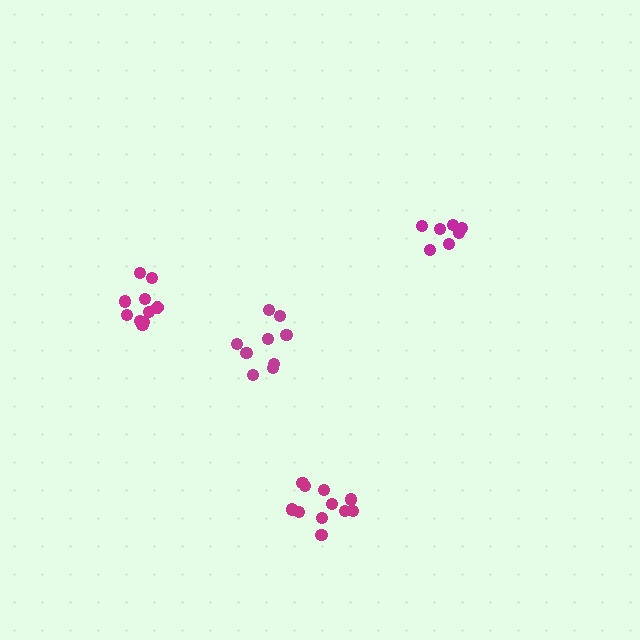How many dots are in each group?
Group 1: 10 dots, Group 2: 10 dots, Group 3: 7 dots, Group 4: 11 dots (38 total).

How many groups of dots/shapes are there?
There are 4 groups.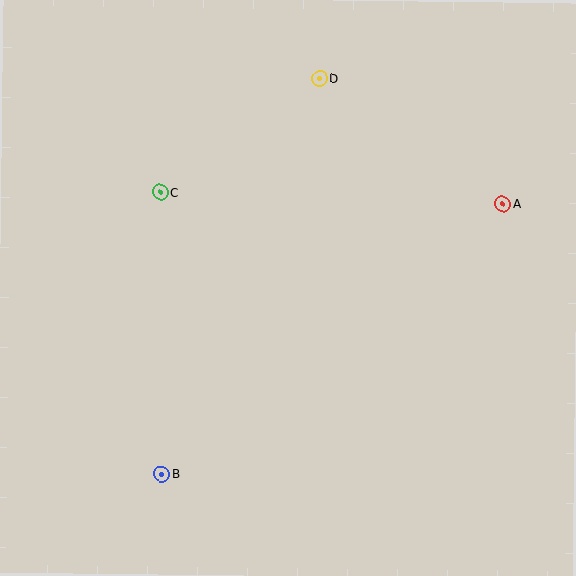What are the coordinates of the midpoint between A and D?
The midpoint between A and D is at (411, 141).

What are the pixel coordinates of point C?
Point C is at (160, 192).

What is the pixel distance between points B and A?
The distance between B and A is 435 pixels.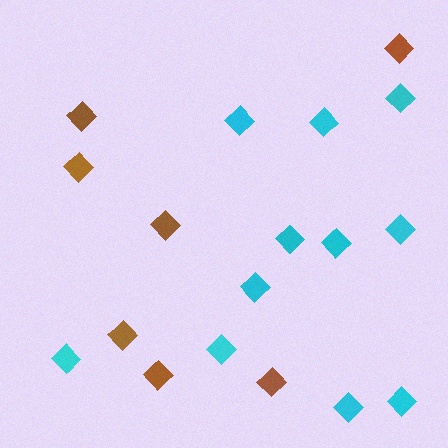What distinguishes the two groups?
There are 2 groups: one group of cyan diamonds (11) and one group of brown diamonds (7).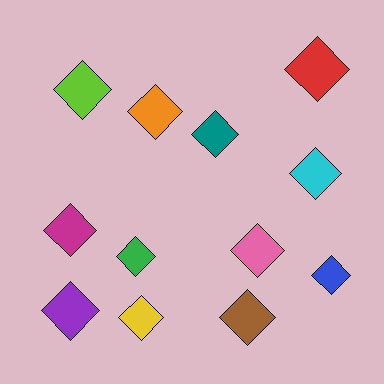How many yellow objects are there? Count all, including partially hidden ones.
There is 1 yellow object.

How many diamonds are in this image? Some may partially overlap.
There are 12 diamonds.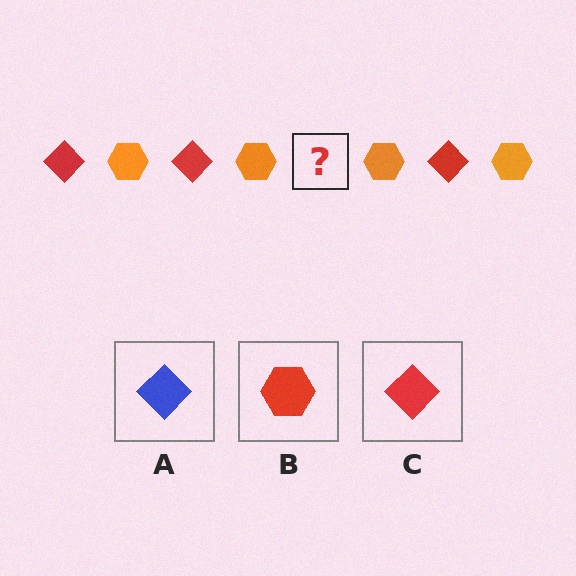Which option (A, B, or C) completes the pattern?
C.